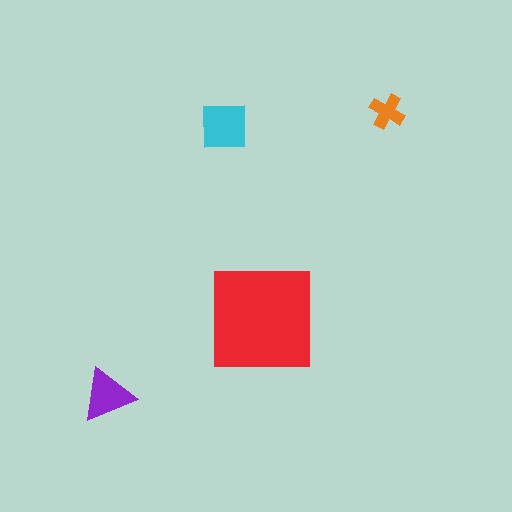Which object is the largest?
The red square.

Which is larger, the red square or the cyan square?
The red square.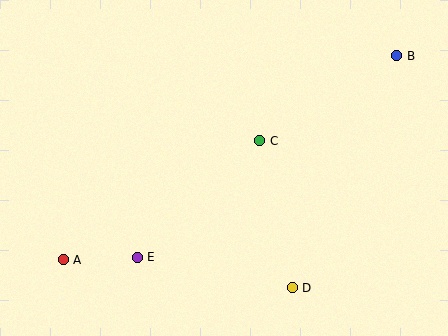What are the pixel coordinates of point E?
Point E is at (137, 257).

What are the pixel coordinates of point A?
Point A is at (63, 260).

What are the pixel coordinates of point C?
Point C is at (260, 141).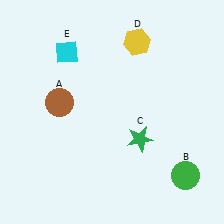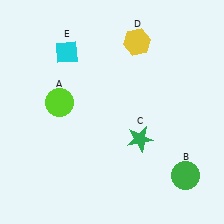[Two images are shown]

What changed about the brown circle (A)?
In Image 1, A is brown. In Image 2, it changed to lime.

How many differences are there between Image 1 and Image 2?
There is 1 difference between the two images.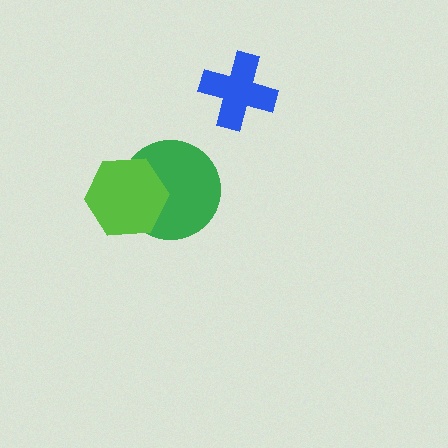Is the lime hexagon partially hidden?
No, no other shape covers it.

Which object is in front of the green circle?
The lime hexagon is in front of the green circle.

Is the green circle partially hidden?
Yes, it is partially covered by another shape.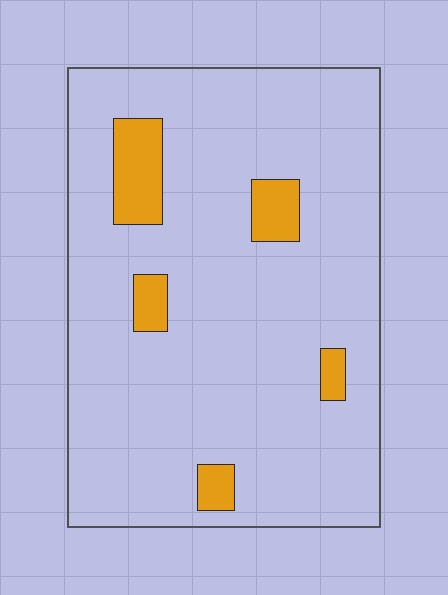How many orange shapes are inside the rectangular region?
5.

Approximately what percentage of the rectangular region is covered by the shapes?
Approximately 10%.